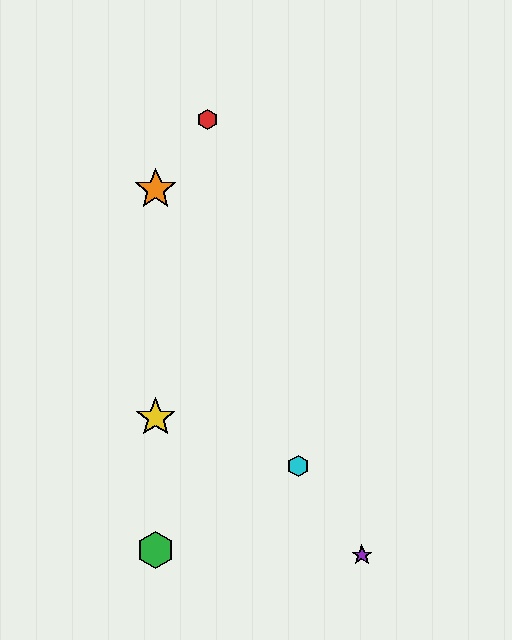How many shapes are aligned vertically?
4 shapes (the blue star, the green hexagon, the yellow star, the orange star) are aligned vertically.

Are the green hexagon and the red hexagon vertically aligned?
No, the green hexagon is at x≈156 and the red hexagon is at x≈208.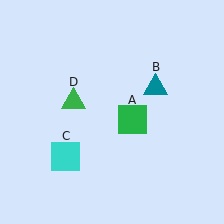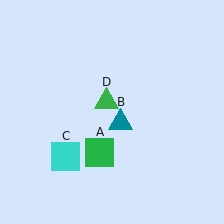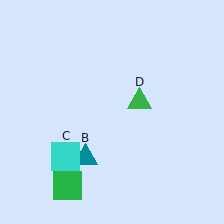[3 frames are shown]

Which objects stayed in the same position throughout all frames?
Cyan square (object C) remained stationary.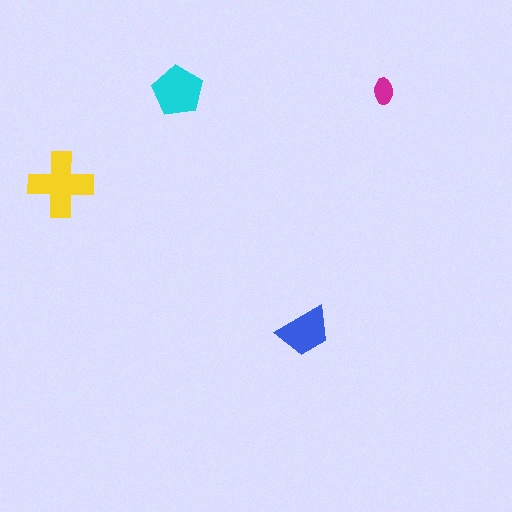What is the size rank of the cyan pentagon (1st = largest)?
2nd.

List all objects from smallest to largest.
The magenta ellipse, the blue trapezoid, the cyan pentagon, the yellow cross.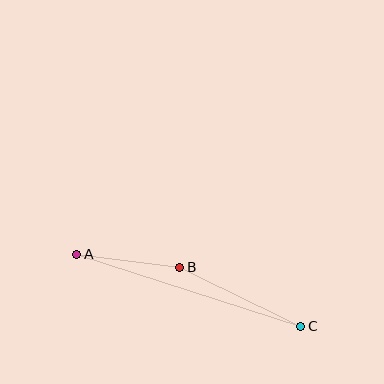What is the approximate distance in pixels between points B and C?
The distance between B and C is approximately 135 pixels.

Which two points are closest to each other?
Points A and B are closest to each other.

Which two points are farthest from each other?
Points A and C are farthest from each other.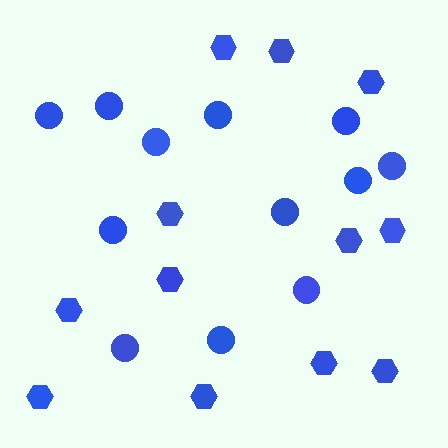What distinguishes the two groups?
There are 2 groups: one group of hexagons (12) and one group of circles (12).